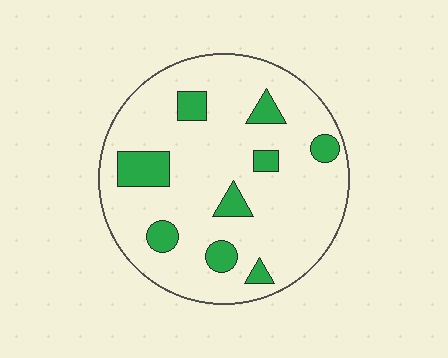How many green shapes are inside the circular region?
9.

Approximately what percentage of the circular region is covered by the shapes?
Approximately 15%.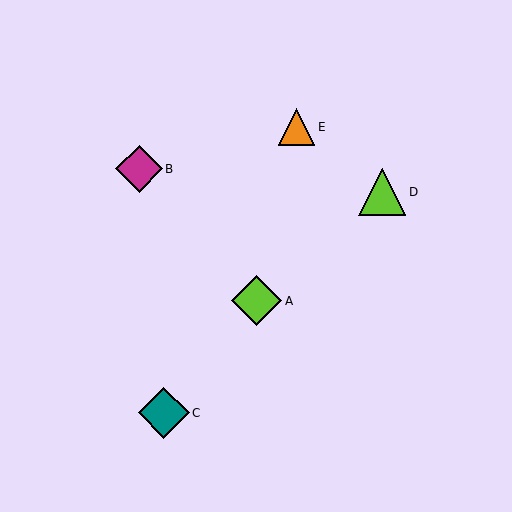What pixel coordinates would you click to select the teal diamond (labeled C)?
Click at (164, 413) to select the teal diamond C.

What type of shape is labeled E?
Shape E is an orange triangle.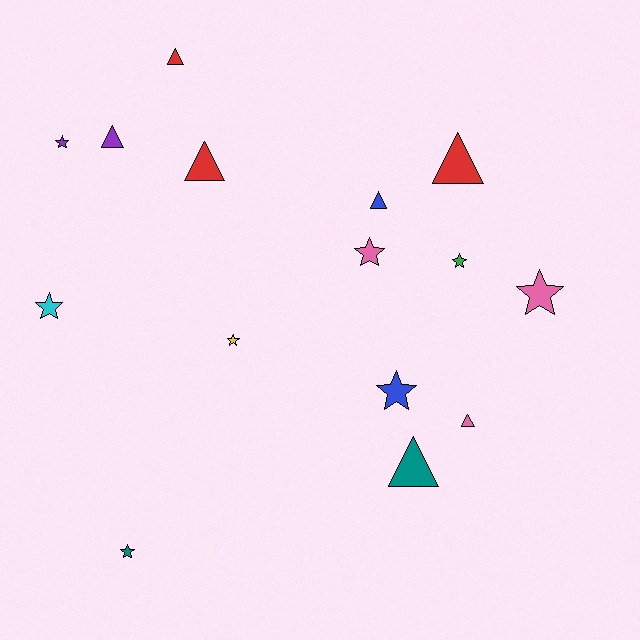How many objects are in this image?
There are 15 objects.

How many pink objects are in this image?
There are 3 pink objects.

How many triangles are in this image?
There are 7 triangles.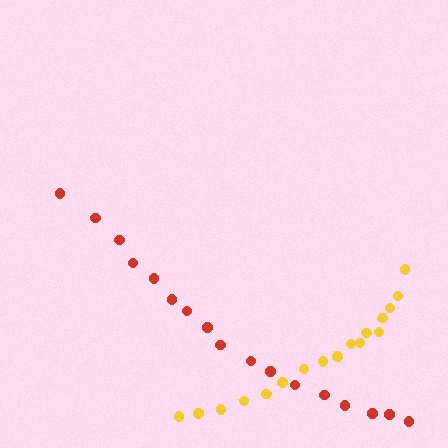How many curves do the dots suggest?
There are 2 distinct paths.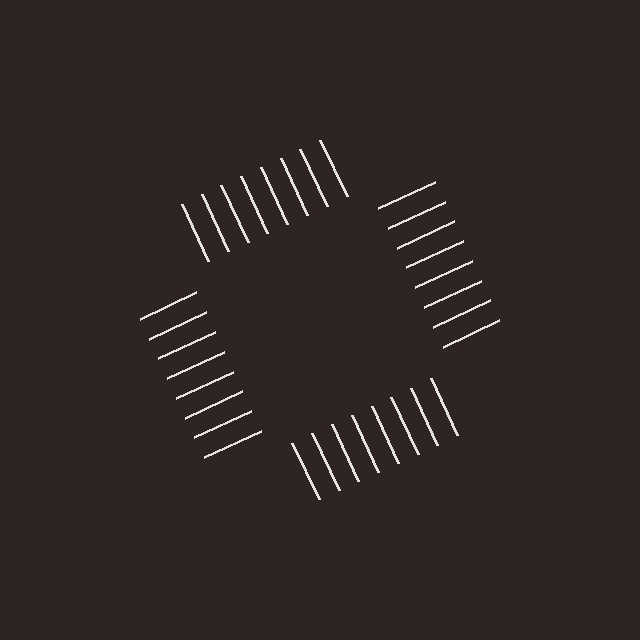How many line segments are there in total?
32 — 8 along each of the 4 edges.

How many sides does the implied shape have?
4 sides — the line-ends trace a square.